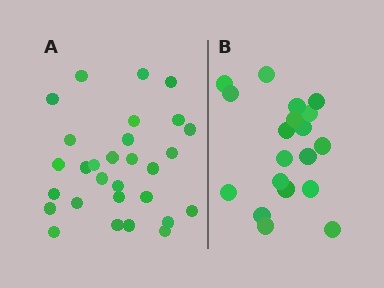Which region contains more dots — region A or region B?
Region A (the left region) has more dots.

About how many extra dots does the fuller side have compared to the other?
Region A has roughly 10 or so more dots than region B.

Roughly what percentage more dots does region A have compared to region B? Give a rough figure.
About 55% more.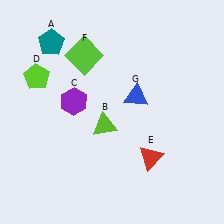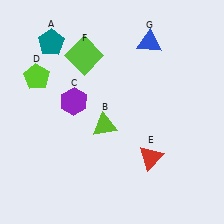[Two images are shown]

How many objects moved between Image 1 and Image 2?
1 object moved between the two images.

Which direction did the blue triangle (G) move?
The blue triangle (G) moved up.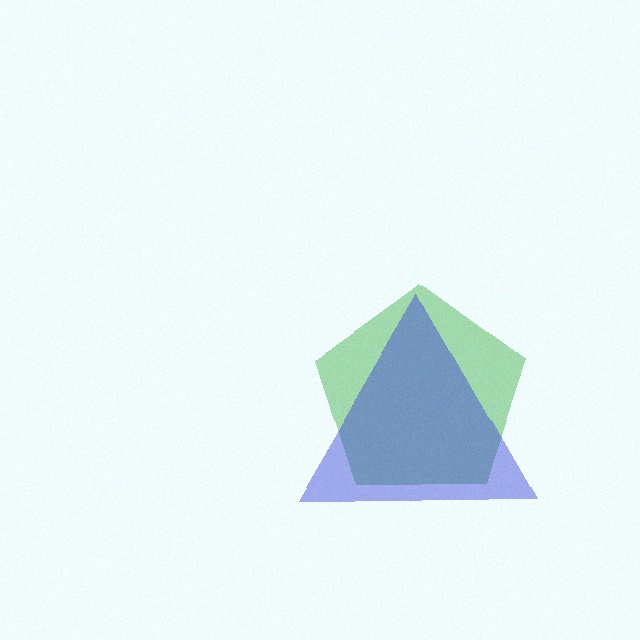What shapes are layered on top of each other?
The layered shapes are: a green pentagon, a blue triangle.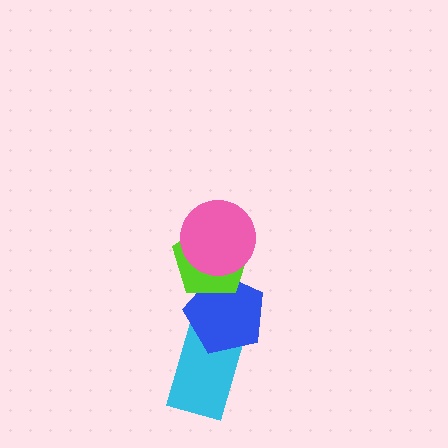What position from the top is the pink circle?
The pink circle is 1st from the top.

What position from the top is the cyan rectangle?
The cyan rectangle is 4th from the top.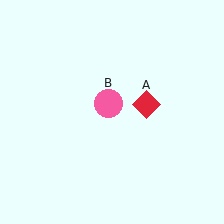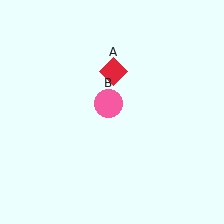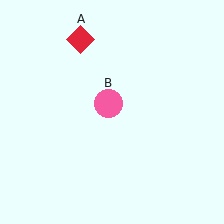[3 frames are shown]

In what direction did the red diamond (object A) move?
The red diamond (object A) moved up and to the left.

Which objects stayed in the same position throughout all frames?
Pink circle (object B) remained stationary.